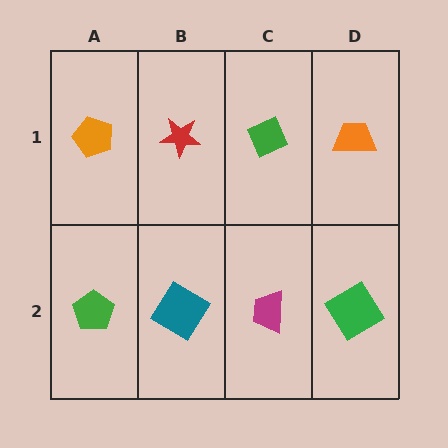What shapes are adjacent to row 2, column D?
An orange trapezoid (row 1, column D), a magenta trapezoid (row 2, column C).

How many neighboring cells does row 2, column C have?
3.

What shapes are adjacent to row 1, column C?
A magenta trapezoid (row 2, column C), a red star (row 1, column B), an orange trapezoid (row 1, column D).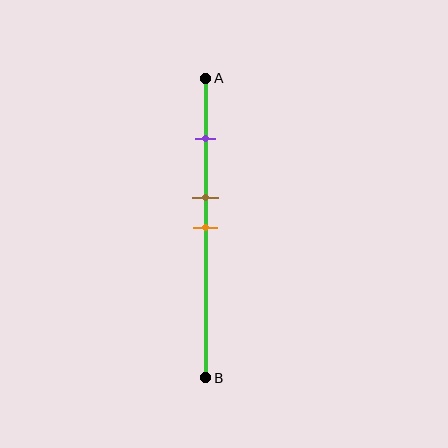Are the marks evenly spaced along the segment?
No, the marks are not evenly spaced.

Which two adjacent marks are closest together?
The brown and orange marks are the closest adjacent pair.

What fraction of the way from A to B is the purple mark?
The purple mark is approximately 20% (0.2) of the way from A to B.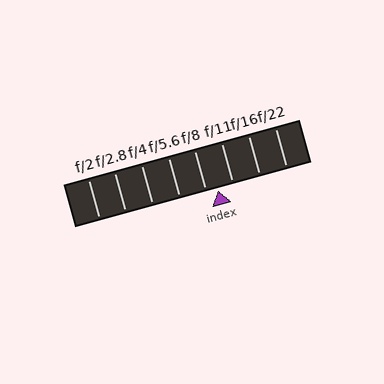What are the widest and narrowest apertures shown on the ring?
The widest aperture shown is f/2 and the narrowest is f/22.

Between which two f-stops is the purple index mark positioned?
The index mark is between f/8 and f/11.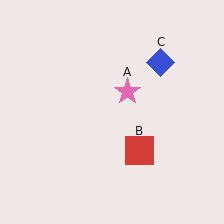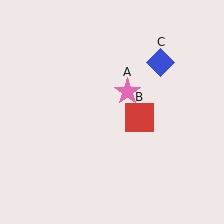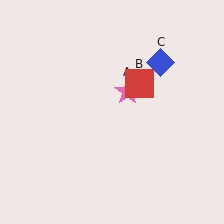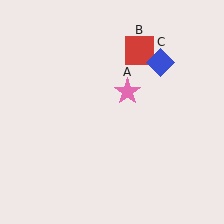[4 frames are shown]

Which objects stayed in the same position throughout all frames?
Pink star (object A) and blue diamond (object C) remained stationary.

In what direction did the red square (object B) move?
The red square (object B) moved up.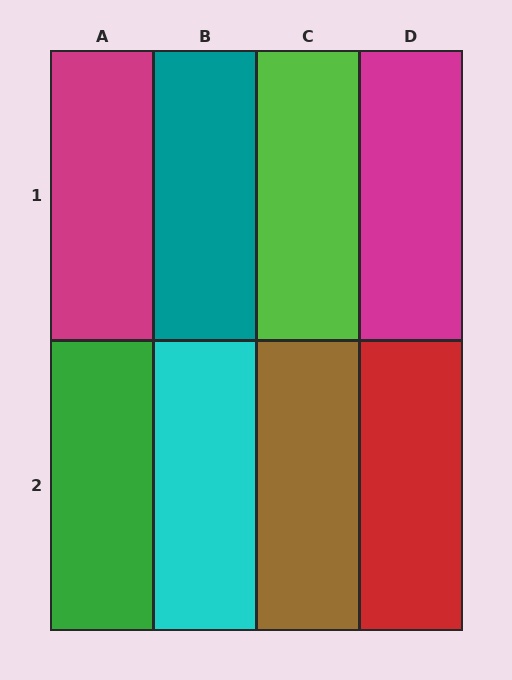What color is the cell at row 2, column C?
Brown.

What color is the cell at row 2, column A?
Green.